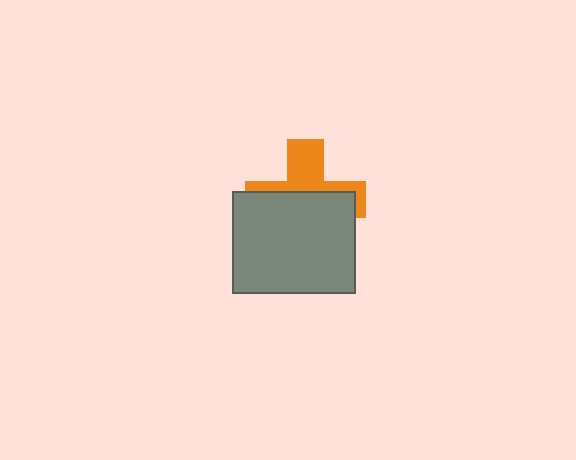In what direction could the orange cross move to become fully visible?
The orange cross could move up. That would shift it out from behind the gray rectangle entirely.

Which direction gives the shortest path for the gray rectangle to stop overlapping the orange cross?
Moving down gives the shortest separation.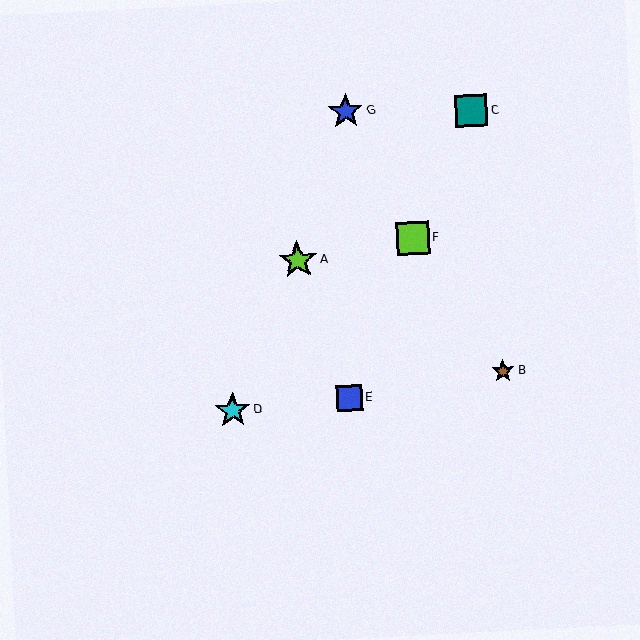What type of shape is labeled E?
Shape E is a blue square.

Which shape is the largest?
The lime star (labeled A) is the largest.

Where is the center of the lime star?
The center of the lime star is at (298, 260).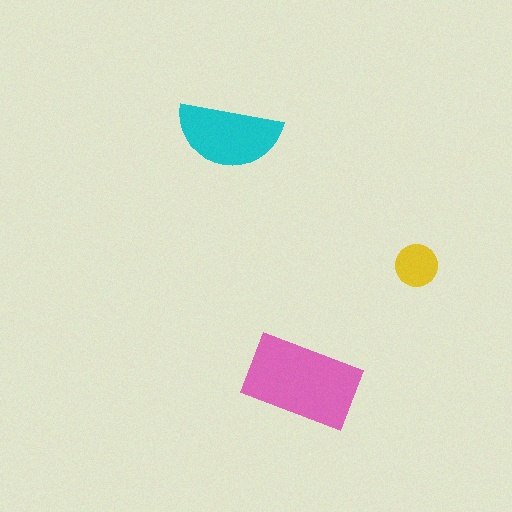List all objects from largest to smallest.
The pink rectangle, the cyan semicircle, the yellow circle.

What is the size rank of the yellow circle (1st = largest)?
3rd.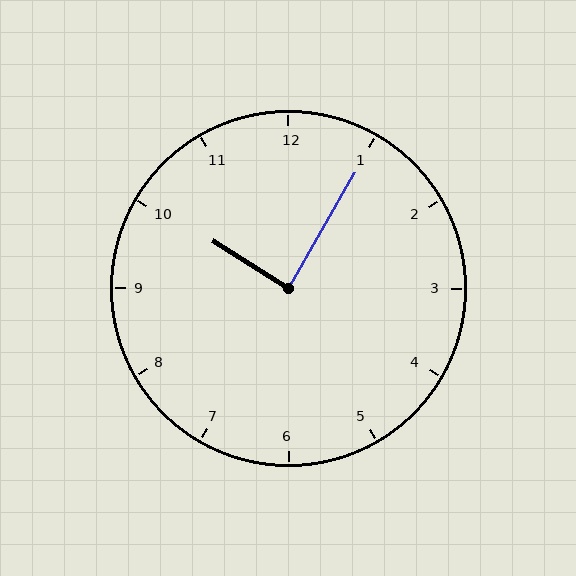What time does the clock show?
10:05.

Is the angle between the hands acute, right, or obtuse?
It is right.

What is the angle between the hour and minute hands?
Approximately 88 degrees.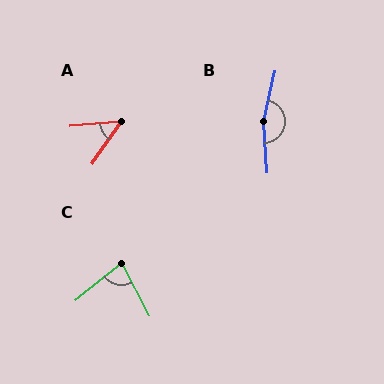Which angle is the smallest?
A, at approximately 51 degrees.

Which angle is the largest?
B, at approximately 163 degrees.